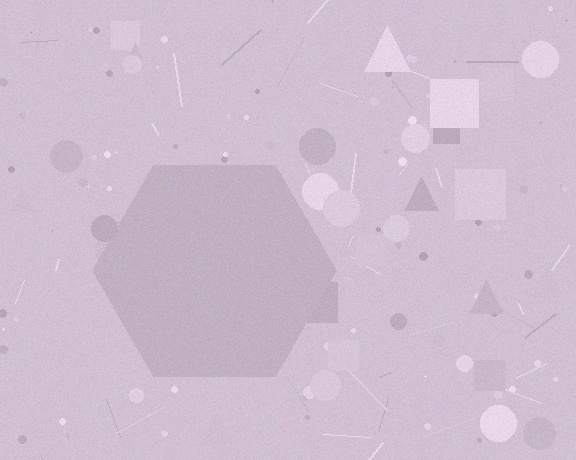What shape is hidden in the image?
A hexagon is hidden in the image.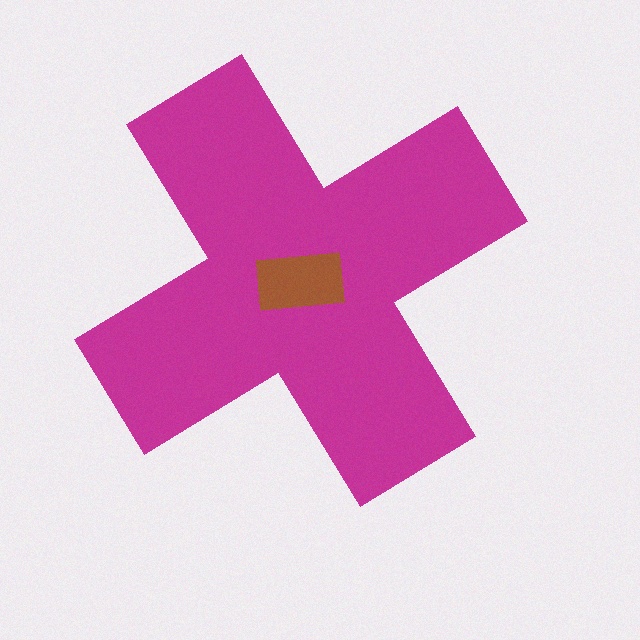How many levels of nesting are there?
2.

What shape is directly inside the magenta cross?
The brown rectangle.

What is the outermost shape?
The magenta cross.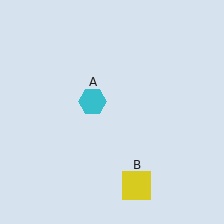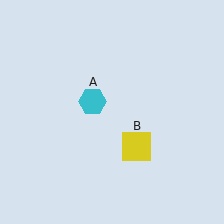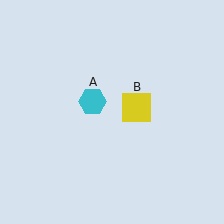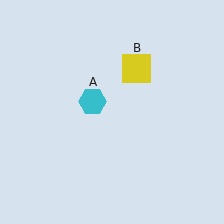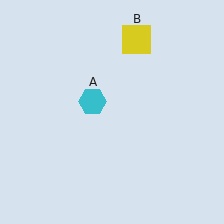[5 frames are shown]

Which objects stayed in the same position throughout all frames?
Cyan hexagon (object A) remained stationary.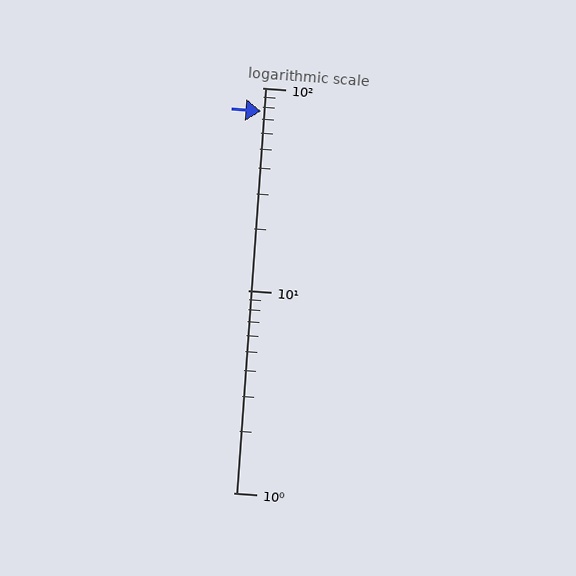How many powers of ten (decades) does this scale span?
The scale spans 2 decades, from 1 to 100.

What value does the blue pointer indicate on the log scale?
The pointer indicates approximately 77.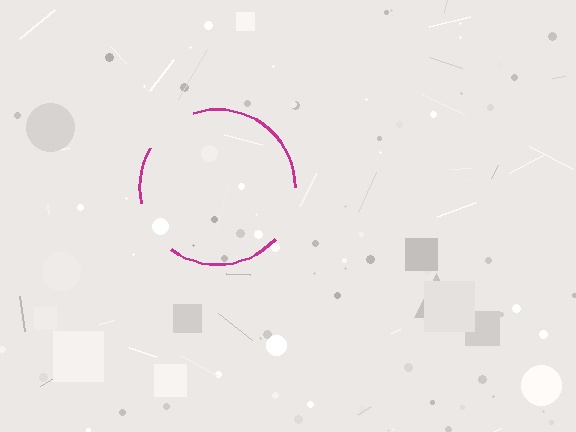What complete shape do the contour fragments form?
The contour fragments form a circle.